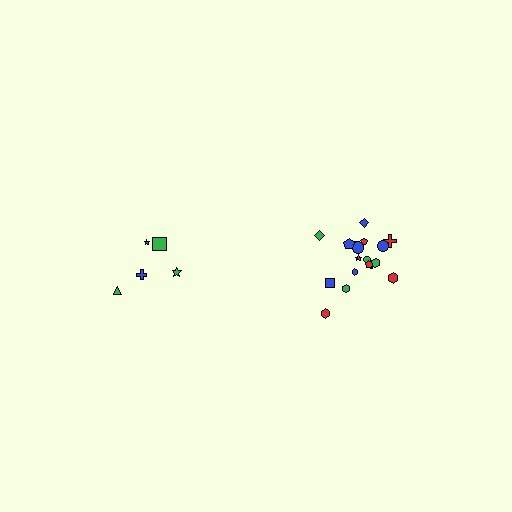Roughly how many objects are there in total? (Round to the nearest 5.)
Roughly 25 objects in total.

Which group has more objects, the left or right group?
The right group.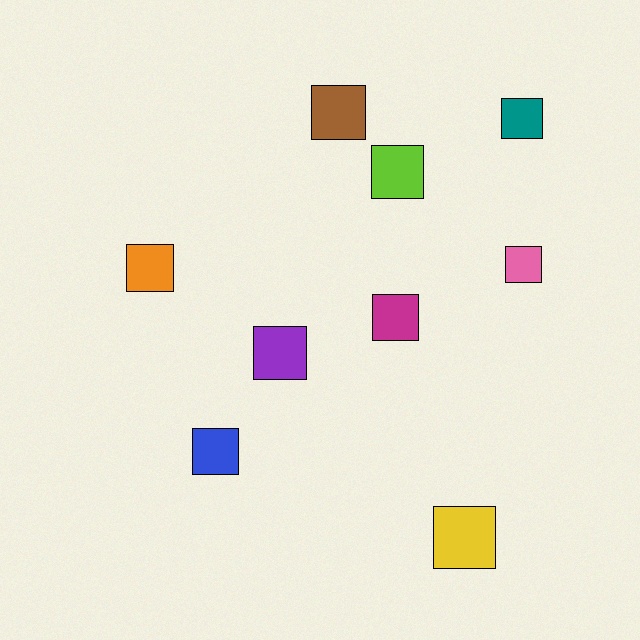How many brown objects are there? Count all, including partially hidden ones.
There is 1 brown object.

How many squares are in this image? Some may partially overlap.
There are 9 squares.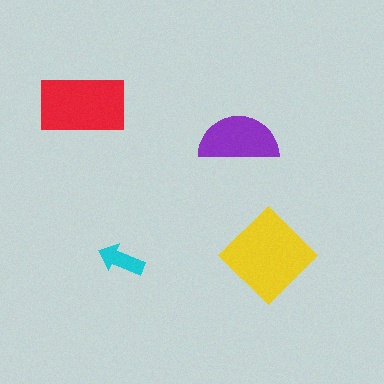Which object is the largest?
The yellow diamond.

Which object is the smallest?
The cyan arrow.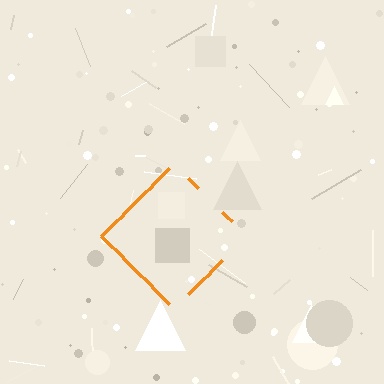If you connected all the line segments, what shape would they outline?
They would outline a diamond.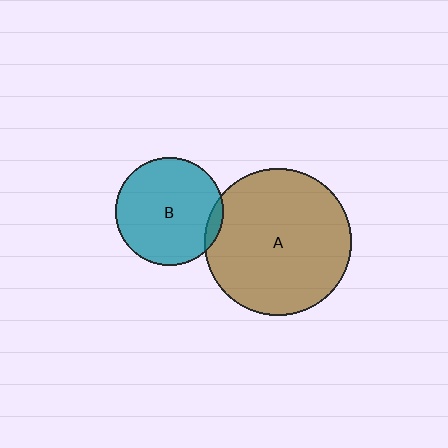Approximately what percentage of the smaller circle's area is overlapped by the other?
Approximately 5%.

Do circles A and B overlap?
Yes.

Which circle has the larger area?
Circle A (brown).